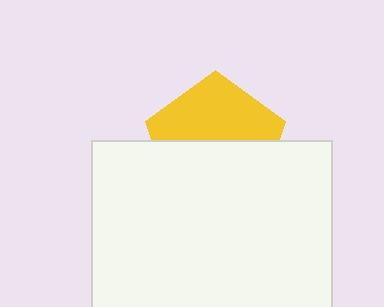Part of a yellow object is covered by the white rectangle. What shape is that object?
It is a pentagon.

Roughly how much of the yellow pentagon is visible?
About half of it is visible (roughly 47%).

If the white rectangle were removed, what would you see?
You would see the complete yellow pentagon.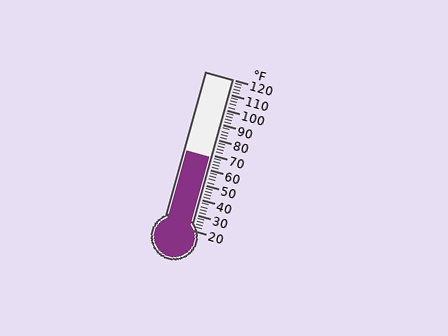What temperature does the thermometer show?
The thermometer shows approximately 68°F.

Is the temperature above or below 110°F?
The temperature is below 110°F.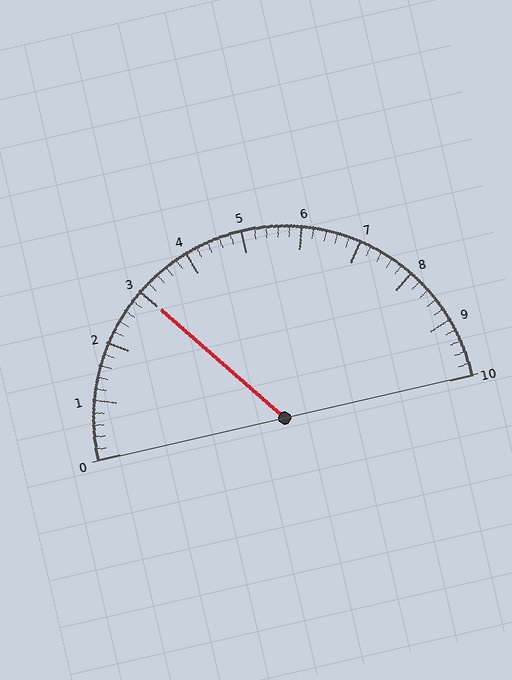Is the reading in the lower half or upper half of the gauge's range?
The reading is in the lower half of the range (0 to 10).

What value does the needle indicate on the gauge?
The needle indicates approximately 3.0.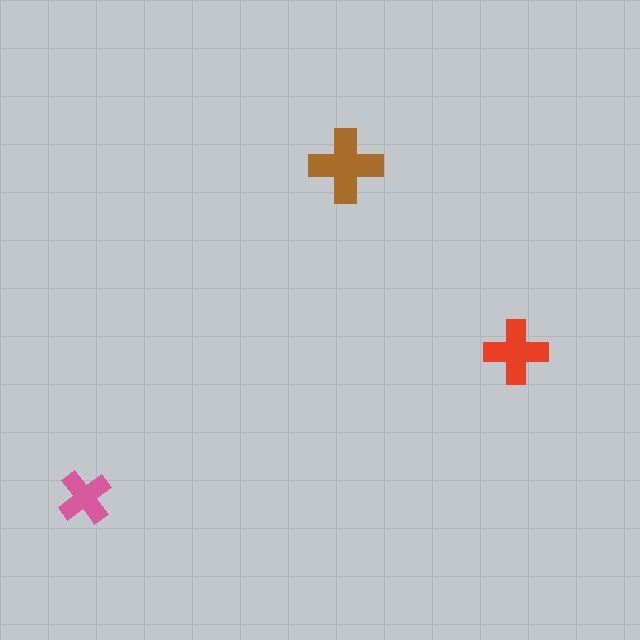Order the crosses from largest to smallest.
the brown one, the red one, the pink one.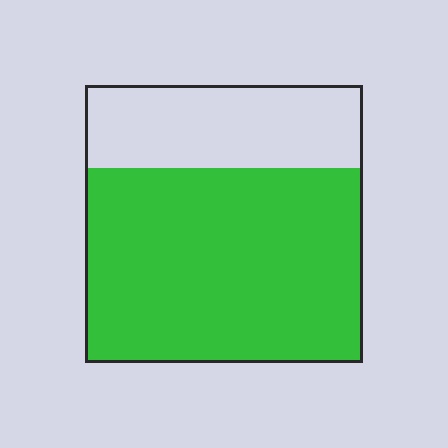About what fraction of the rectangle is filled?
About two thirds (2/3).